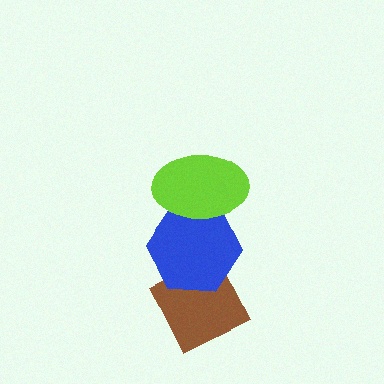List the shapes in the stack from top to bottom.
From top to bottom: the lime ellipse, the blue hexagon, the brown diamond.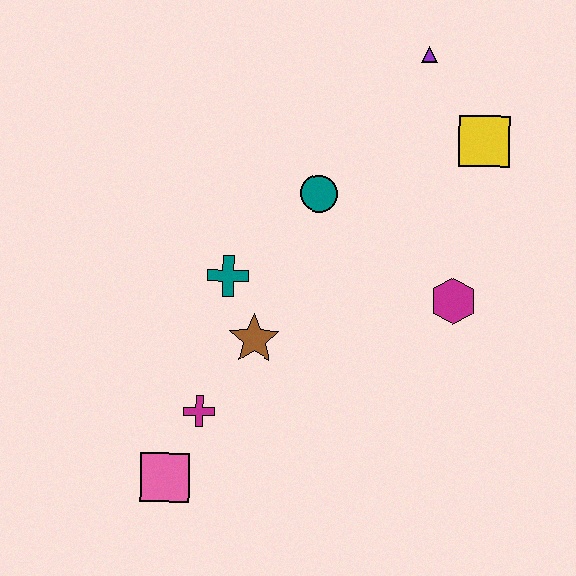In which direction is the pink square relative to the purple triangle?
The pink square is below the purple triangle.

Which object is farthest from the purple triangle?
The pink square is farthest from the purple triangle.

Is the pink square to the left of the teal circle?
Yes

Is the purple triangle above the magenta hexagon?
Yes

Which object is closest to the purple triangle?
The yellow square is closest to the purple triangle.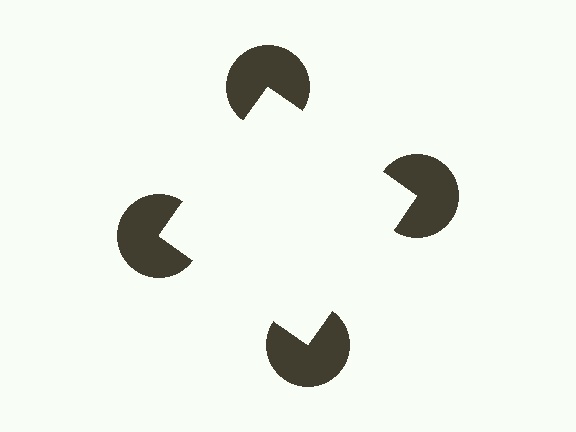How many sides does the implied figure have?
4 sides.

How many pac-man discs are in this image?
There are 4 — one at each vertex of the illusory square.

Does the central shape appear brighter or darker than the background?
It typically appears slightly brighter than the background, even though no actual brightness change is drawn.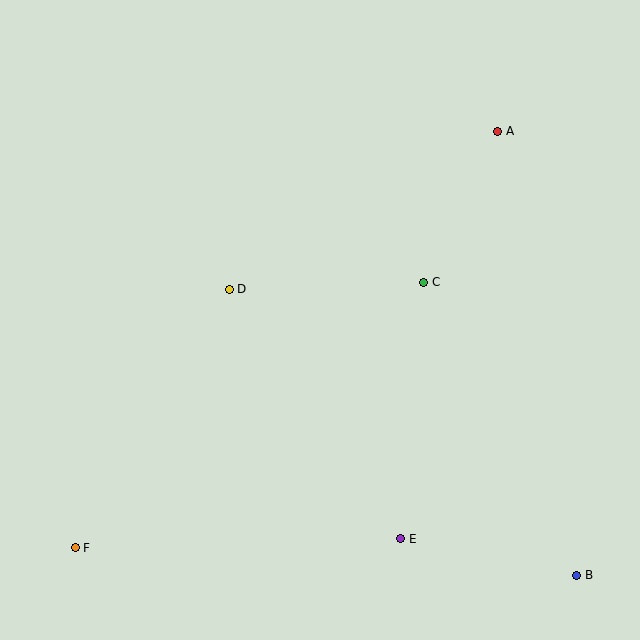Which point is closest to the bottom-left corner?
Point F is closest to the bottom-left corner.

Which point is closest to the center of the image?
Point D at (229, 289) is closest to the center.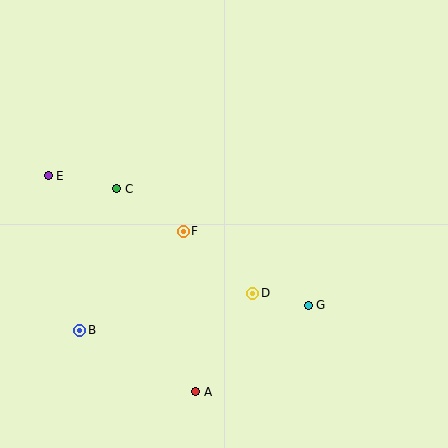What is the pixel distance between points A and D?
The distance between A and D is 114 pixels.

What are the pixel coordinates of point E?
Point E is at (48, 176).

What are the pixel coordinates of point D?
Point D is at (253, 293).